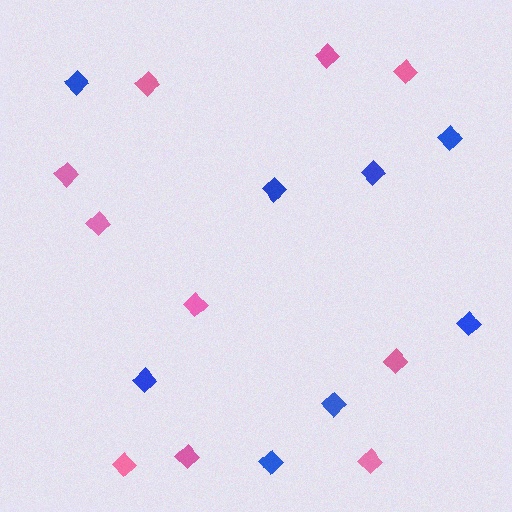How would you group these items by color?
There are 2 groups: one group of pink diamonds (10) and one group of blue diamonds (8).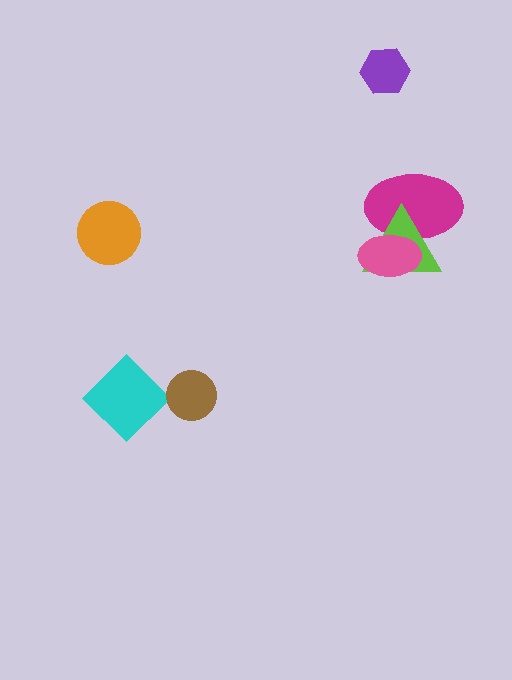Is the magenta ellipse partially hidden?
Yes, it is partially covered by another shape.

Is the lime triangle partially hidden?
Yes, it is partially covered by another shape.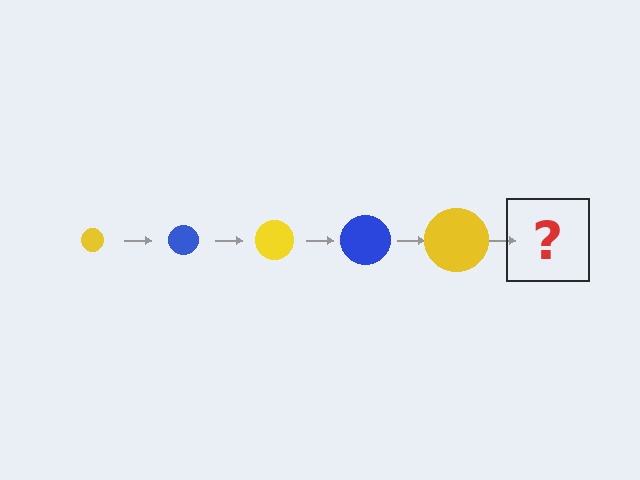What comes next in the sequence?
The next element should be a blue circle, larger than the previous one.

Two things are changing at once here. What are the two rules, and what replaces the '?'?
The two rules are that the circle grows larger each step and the color cycles through yellow and blue. The '?' should be a blue circle, larger than the previous one.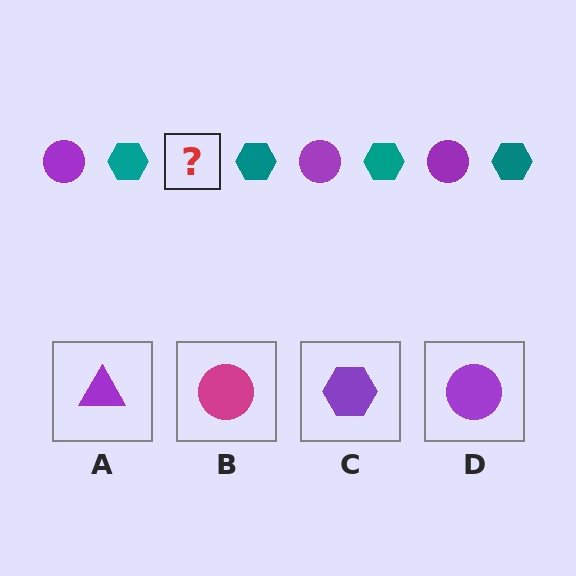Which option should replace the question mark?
Option D.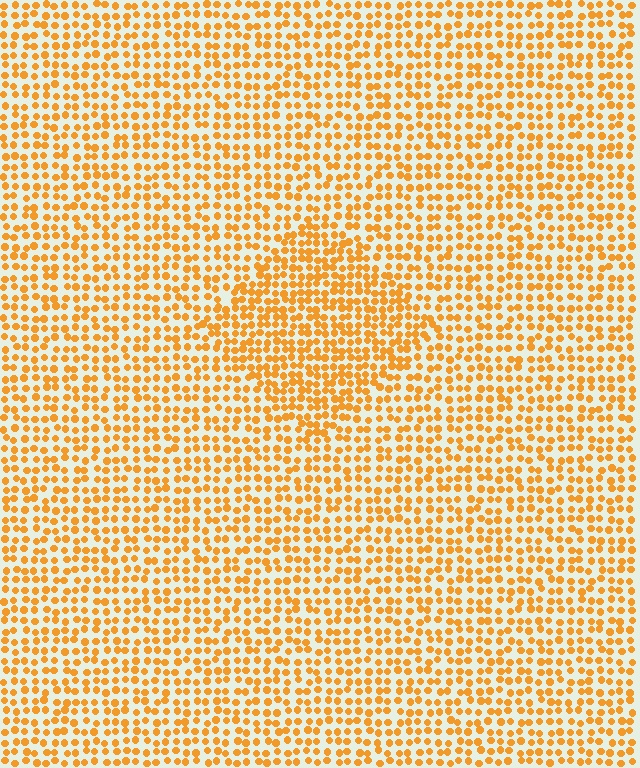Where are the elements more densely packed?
The elements are more densely packed inside the diamond boundary.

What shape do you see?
I see a diamond.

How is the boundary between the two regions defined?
The boundary is defined by a change in element density (approximately 1.5x ratio). All elements are the same color, size, and shape.